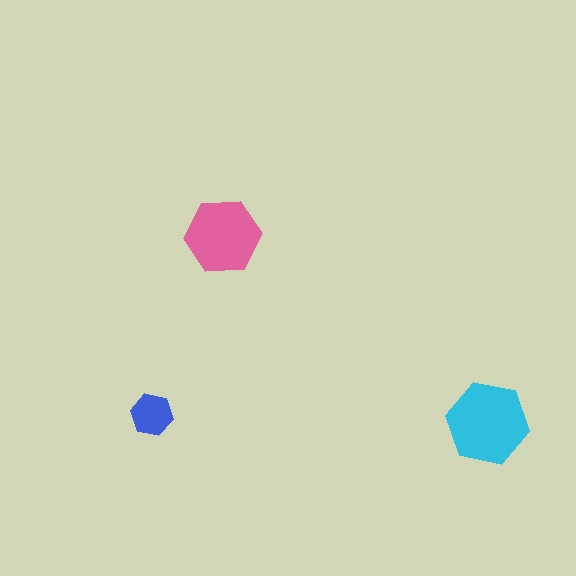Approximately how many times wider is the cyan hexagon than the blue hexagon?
About 2 times wider.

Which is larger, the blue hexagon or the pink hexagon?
The pink one.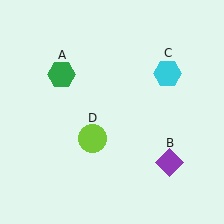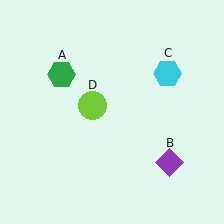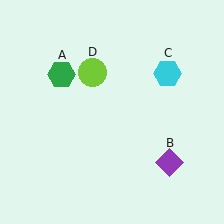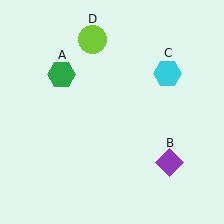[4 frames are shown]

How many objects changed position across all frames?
1 object changed position: lime circle (object D).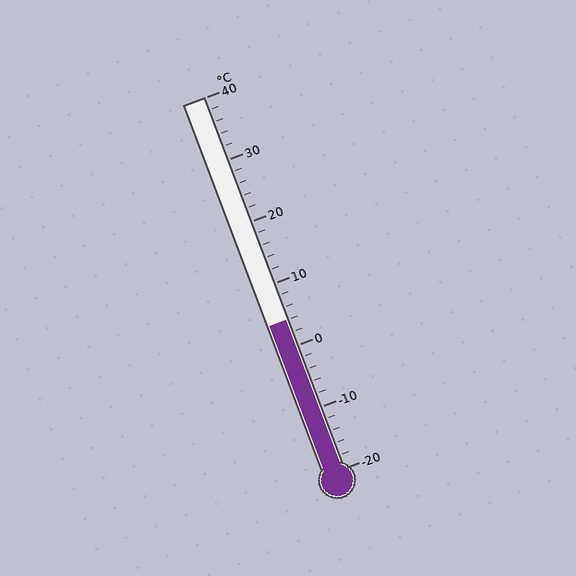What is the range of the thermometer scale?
The thermometer scale ranges from -20°C to 40°C.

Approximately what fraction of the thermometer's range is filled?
The thermometer is filled to approximately 40% of its range.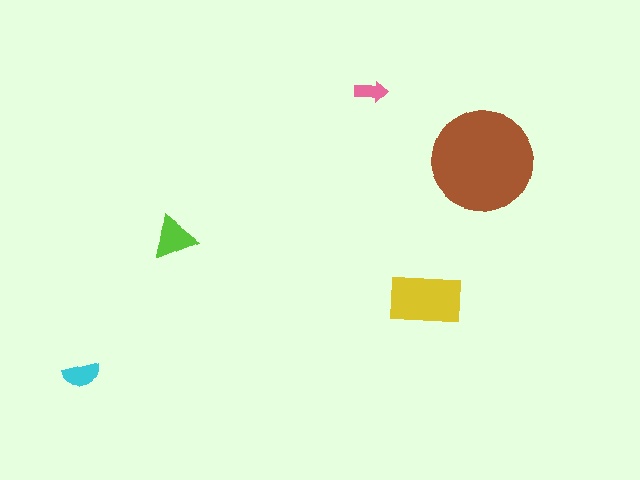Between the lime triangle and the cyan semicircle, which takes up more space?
The lime triangle.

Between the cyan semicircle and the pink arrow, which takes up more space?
The cyan semicircle.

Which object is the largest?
The brown circle.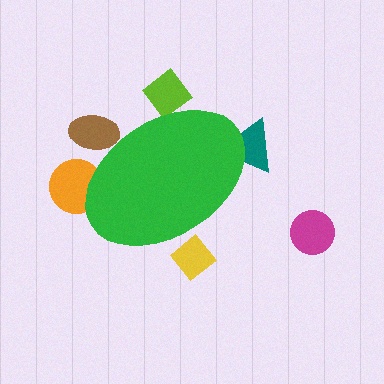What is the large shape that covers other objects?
A green ellipse.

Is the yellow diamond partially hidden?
Yes, the yellow diamond is partially hidden behind the green ellipse.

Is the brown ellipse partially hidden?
Yes, the brown ellipse is partially hidden behind the green ellipse.